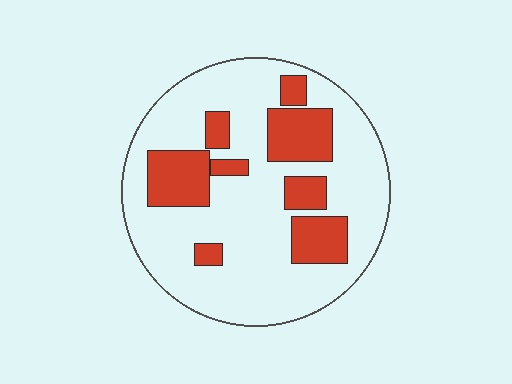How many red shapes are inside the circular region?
8.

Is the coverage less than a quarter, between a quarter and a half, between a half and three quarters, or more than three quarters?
Between a quarter and a half.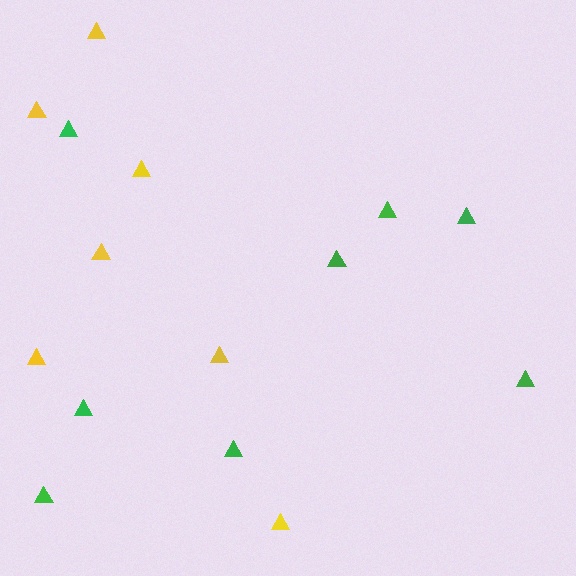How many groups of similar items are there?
There are 2 groups: one group of yellow triangles (7) and one group of green triangles (8).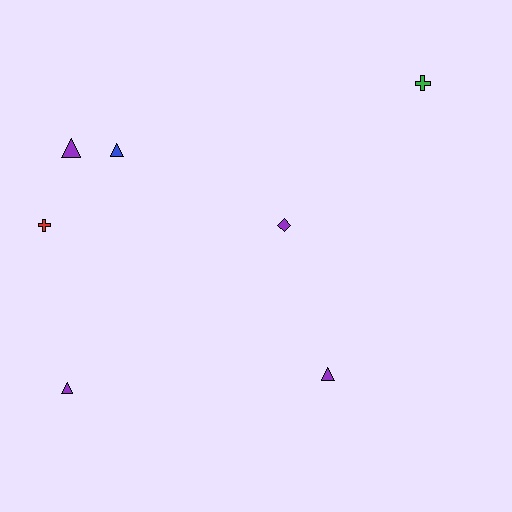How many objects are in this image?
There are 7 objects.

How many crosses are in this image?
There are 2 crosses.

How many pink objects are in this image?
There are no pink objects.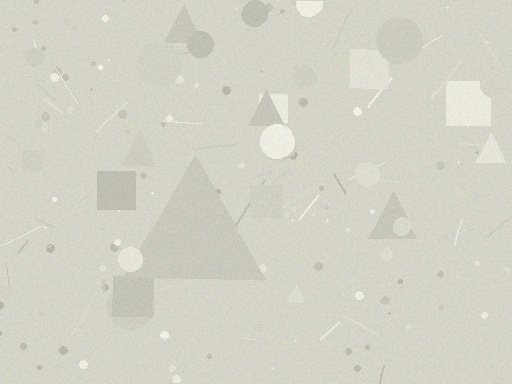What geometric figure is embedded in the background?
A triangle is embedded in the background.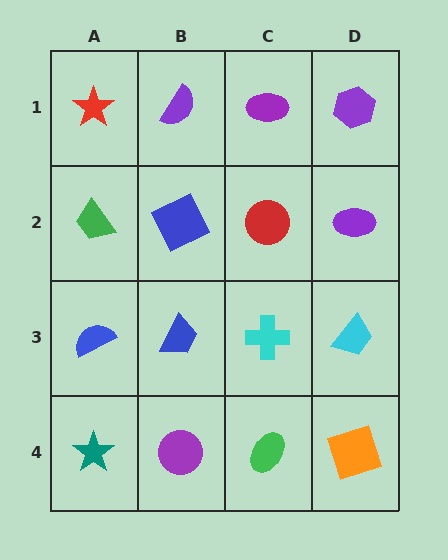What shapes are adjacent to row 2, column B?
A purple semicircle (row 1, column B), a blue trapezoid (row 3, column B), a green trapezoid (row 2, column A), a red circle (row 2, column C).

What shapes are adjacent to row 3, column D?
A purple ellipse (row 2, column D), an orange square (row 4, column D), a cyan cross (row 3, column C).